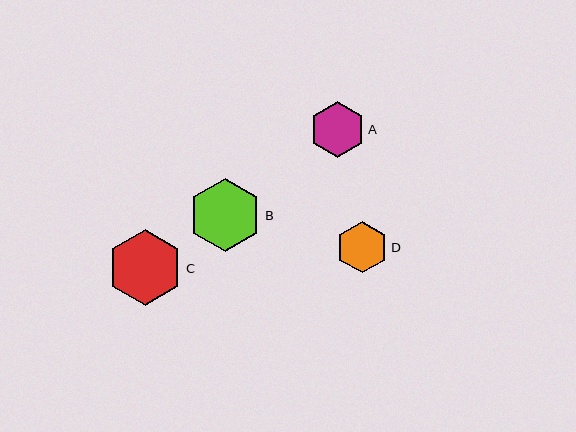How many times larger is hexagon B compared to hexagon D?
Hexagon B is approximately 1.4 times the size of hexagon D.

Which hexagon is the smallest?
Hexagon D is the smallest with a size of approximately 51 pixels.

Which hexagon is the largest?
Hexagon C is the largest with a size of approximately 76 pixels.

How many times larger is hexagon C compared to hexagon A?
Hexagon C is approximately 1.4 times the size of hexagon A.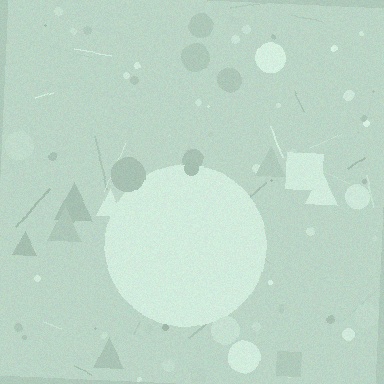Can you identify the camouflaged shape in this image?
The camouflaged shape is a circle.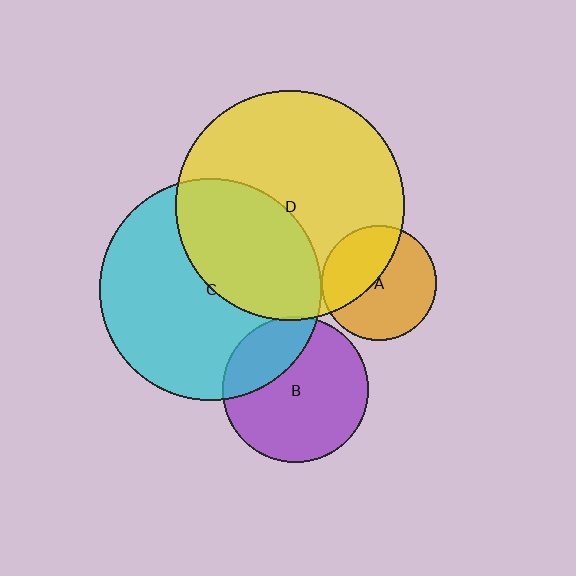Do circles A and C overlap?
Yes.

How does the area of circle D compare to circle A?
Approximately 4.0 times.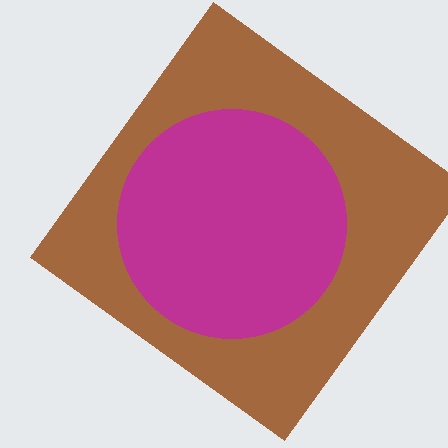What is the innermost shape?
The magenta circle.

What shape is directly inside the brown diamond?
The magenta circle.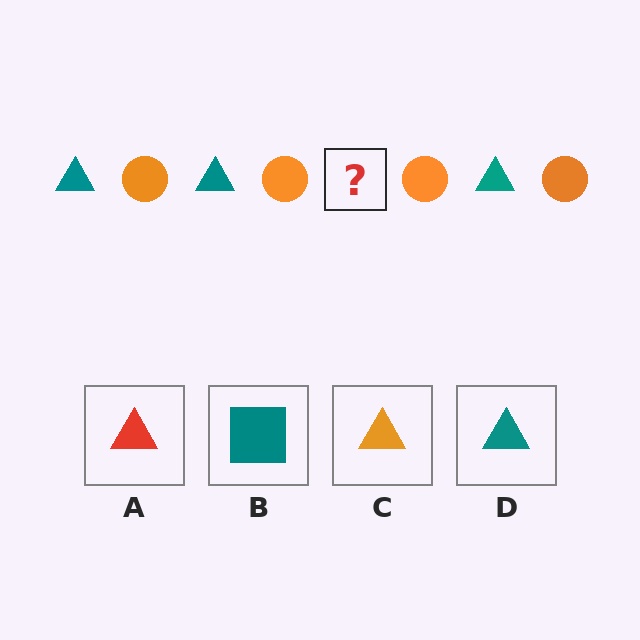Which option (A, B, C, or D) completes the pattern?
D.